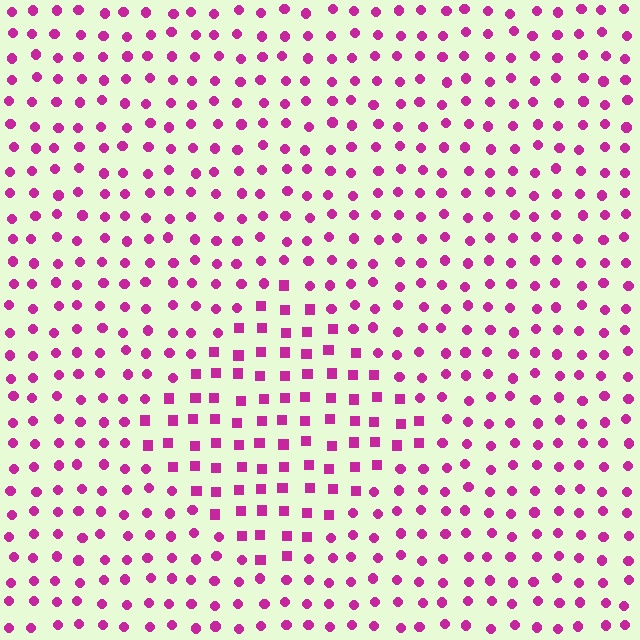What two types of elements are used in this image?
The image uses squares inside the diamond region and circles outside it.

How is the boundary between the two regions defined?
The boundary is defined by a change in element shape: squares inside vs. circles outside. All elements share the same color and spacing.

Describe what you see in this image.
The image is filled with small magenta elements arranged in a uniform grid. A diamond-shaped region contains squares, while the surrounding area contains circles. The boundary is defined purely by the change in element shape.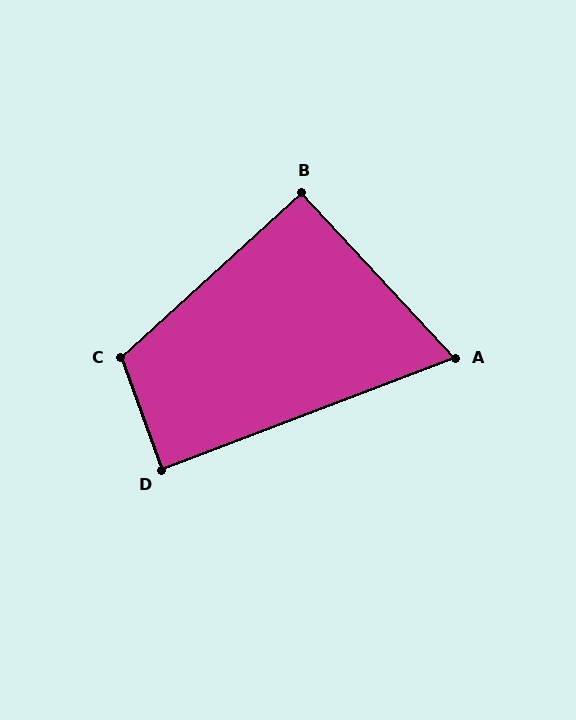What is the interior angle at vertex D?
Approximately 89 degrees (approximately right).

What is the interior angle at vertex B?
Approximately 91 degrees (approximately right).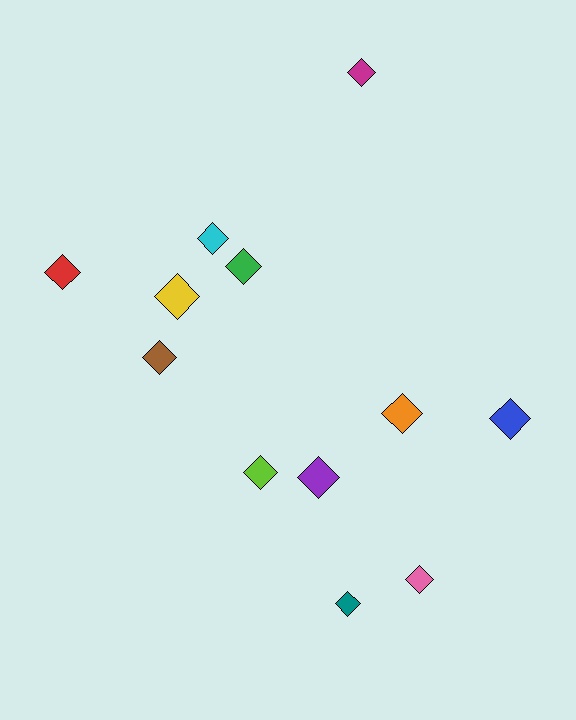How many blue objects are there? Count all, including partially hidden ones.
There is 1 blue object.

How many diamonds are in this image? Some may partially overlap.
There are 12 diamonds.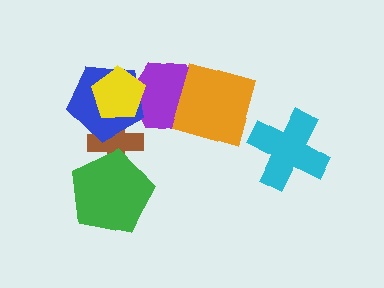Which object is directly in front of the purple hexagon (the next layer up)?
The blue pentagon is directly in front of the purple hexagon.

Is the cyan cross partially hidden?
No, no other shape covers it.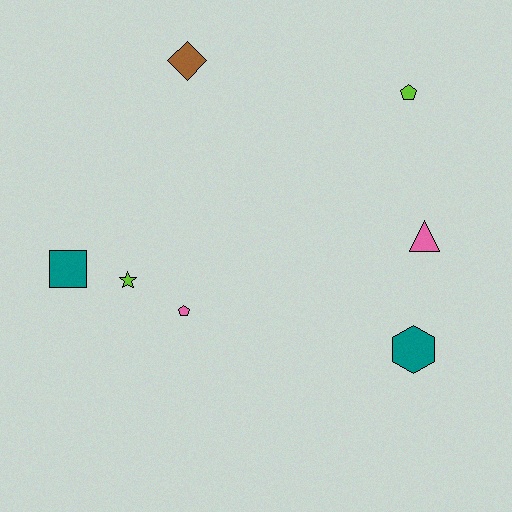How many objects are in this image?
There are 7 objects.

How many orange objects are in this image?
There are no orange objects.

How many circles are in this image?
There are no circles.